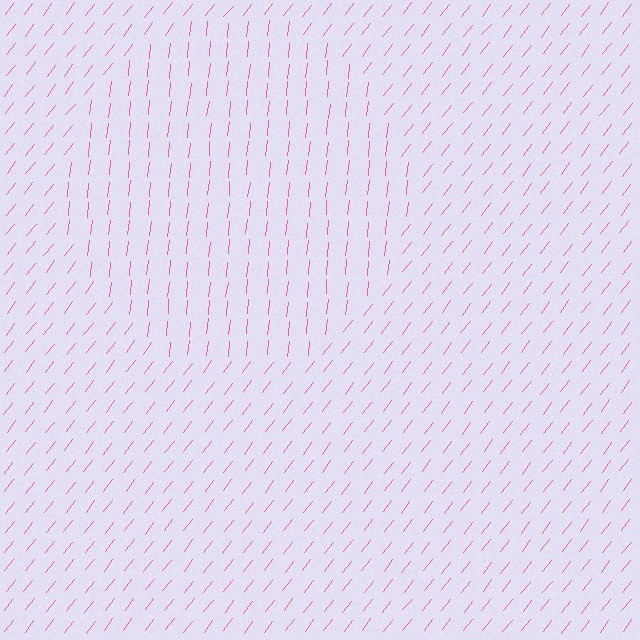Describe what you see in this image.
The image is filled with small pink line segments. A circle region in the image has lines oriented differently from the surrounding lines, creating a visible texture boundary.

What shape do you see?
I see a circle.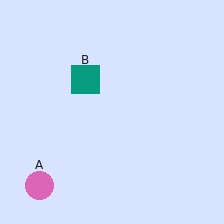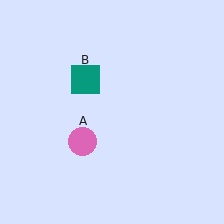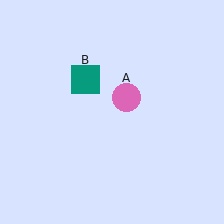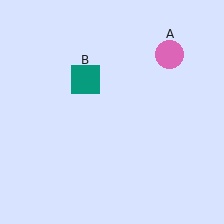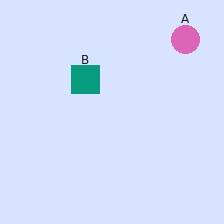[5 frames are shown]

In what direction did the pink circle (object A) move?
The pink circle (object A) moved up and to the right.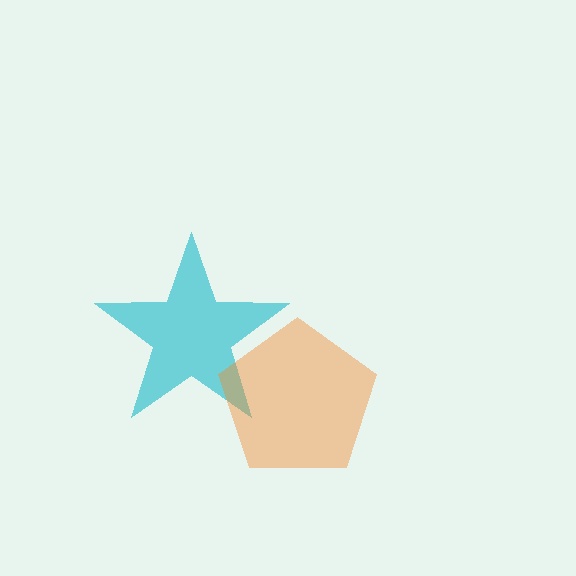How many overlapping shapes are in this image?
There are 2 overlapping shapes in the image.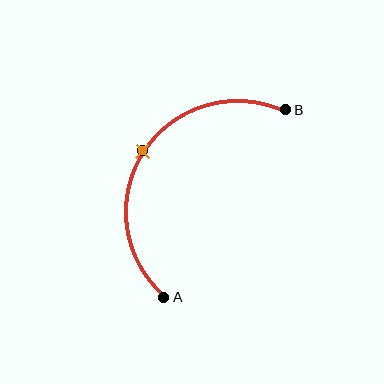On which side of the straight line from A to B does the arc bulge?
The arc bulges to the left of the straight line connecting A and B.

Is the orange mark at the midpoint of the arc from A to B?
Yes. The orange mark lies on the arc at equal arc-length from both A and B — it is the arc midpoint.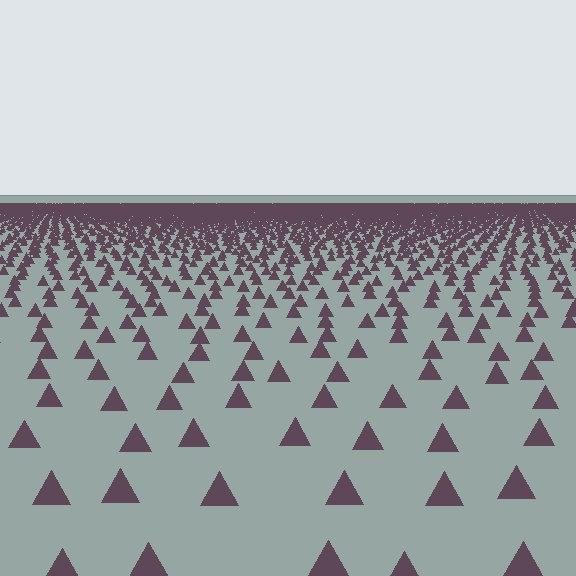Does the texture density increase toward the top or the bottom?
Density increases toward the top.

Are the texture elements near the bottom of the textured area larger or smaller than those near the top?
Larger. Near the bottom, elements are closer to the viewer and appear at a bigger on-screen size.